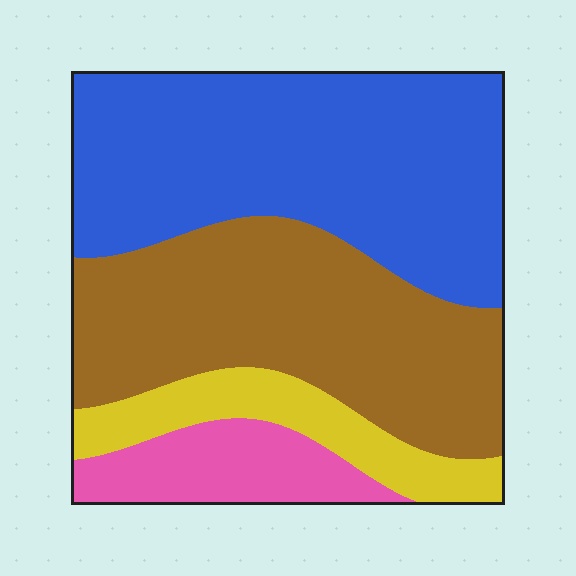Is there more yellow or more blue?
Blue.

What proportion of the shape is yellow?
Yellow covers around 10% of the shape.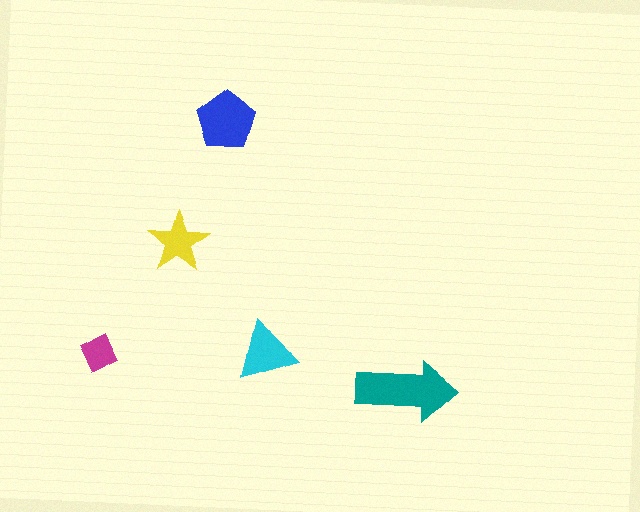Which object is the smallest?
The magenta diamond.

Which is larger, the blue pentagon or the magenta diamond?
The blue pentagon.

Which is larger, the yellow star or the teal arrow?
The teal arrow.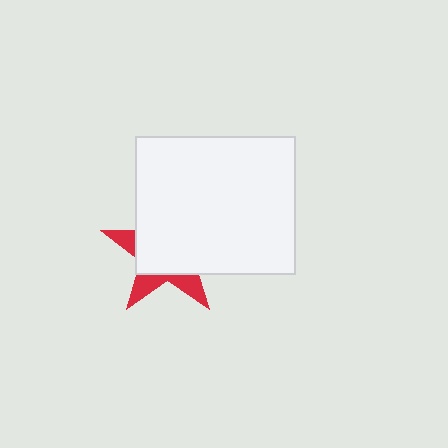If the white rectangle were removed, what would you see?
You would see the complete red star.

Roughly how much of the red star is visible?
A small part of it is visible (roughly 31%).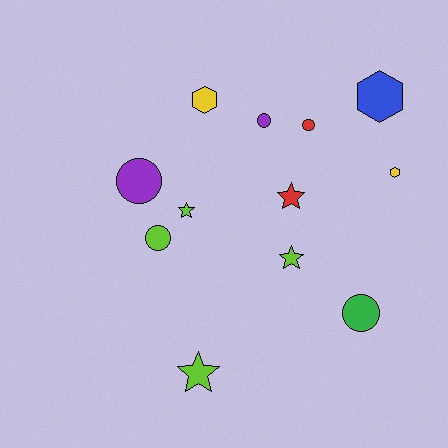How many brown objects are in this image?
There are no brown objects.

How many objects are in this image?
There are 12 objects.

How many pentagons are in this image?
There are no pentagons.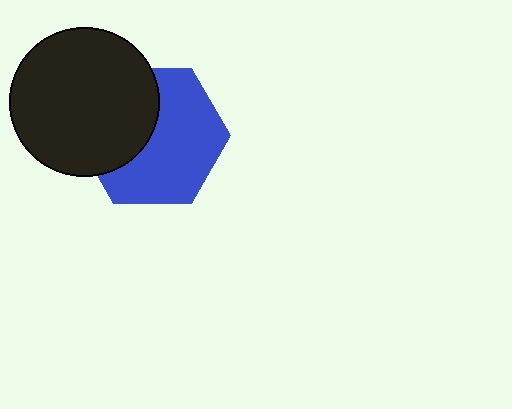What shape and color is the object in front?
The object in front is a black circle.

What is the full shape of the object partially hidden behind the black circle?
The partially hidden object is a blue hexagon.